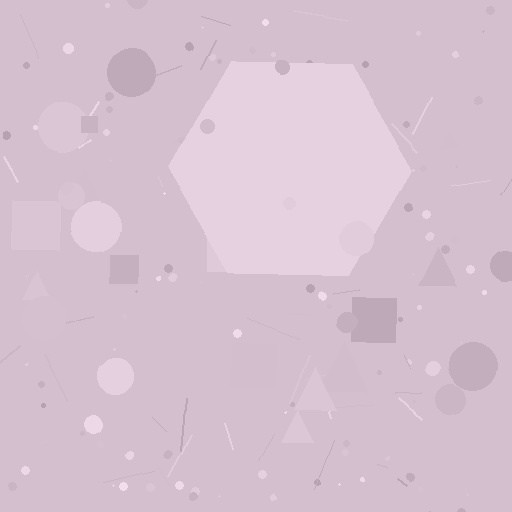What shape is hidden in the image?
A hexagon is hidden in the image.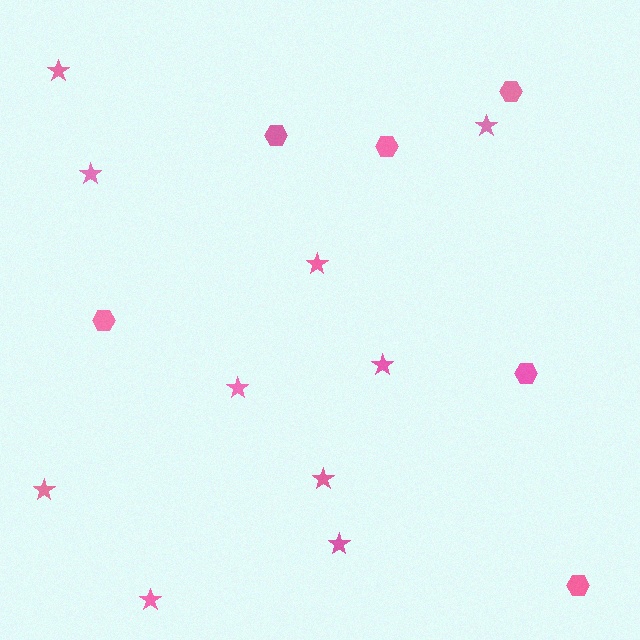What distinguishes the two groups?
There are 2 groups: one group of stars (10) and one group of hexagons (6).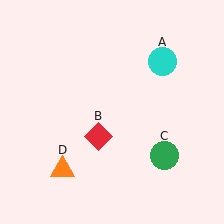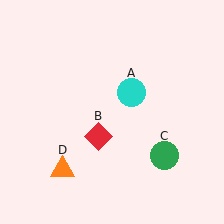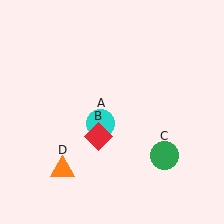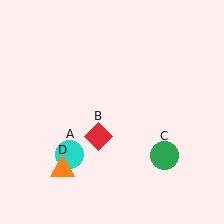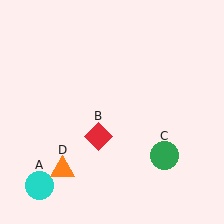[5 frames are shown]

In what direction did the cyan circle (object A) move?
The cyan circle (object A) moved down and to the left.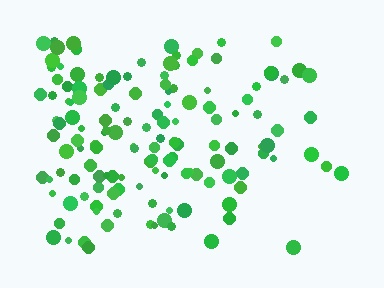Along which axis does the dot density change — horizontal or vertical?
Horizontal.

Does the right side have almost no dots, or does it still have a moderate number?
Still a moderate number, just noticeably fewer than the left.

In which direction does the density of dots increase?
From right to left, with the left side densest.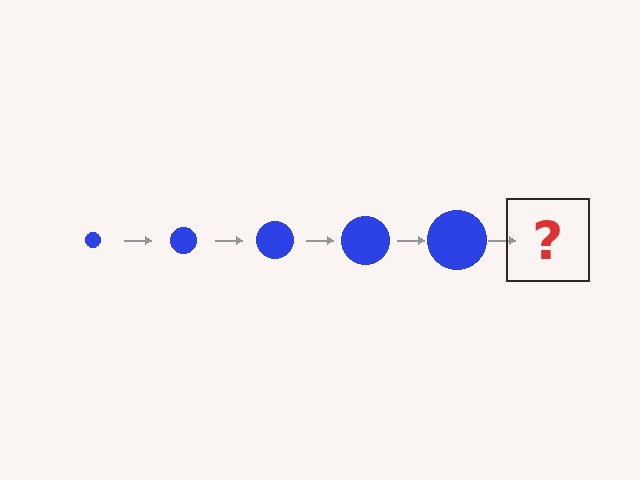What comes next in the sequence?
The next element should be a blue circle, larger than the previous one.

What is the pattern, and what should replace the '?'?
The pattern is that the circle gets progressively larger each step. The '?' should be a blue circle, larger than the previous one.